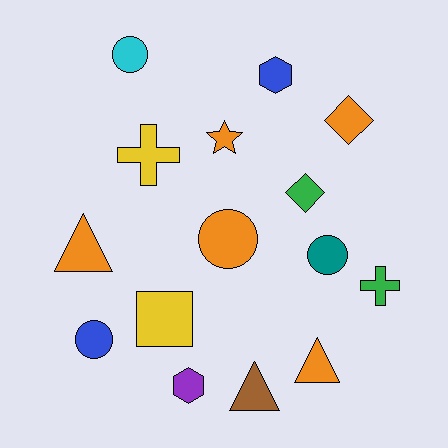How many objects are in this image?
There are 15 objects.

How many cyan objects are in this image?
There is 1 cyan object.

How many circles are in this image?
There are 4 circles.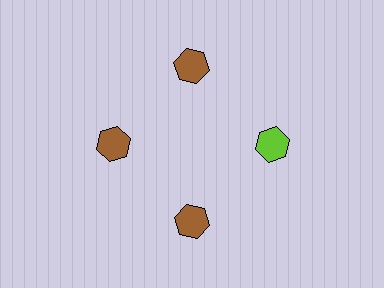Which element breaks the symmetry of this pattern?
The lime hexagon at roughly the 3 o'clock position breaks the symmetry. All other shapes are brown hexagons.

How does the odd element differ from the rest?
It has a different color: lime instead of brown.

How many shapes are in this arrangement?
There are 4 shapes arranged in a ring pattern.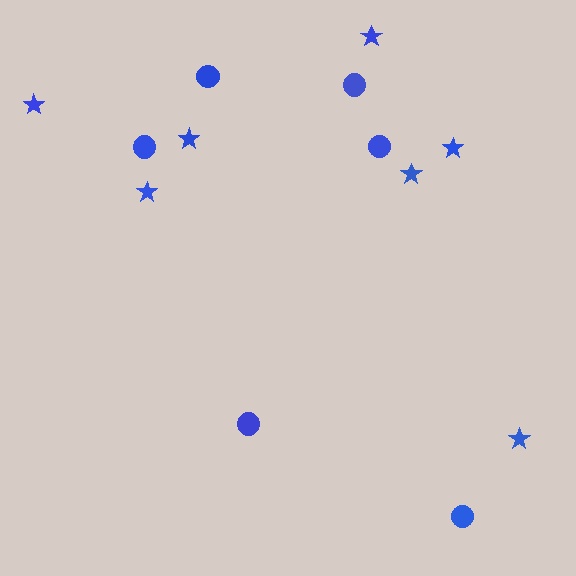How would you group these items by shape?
There are 2 groups: one group of stars (7) and one group of circles (6).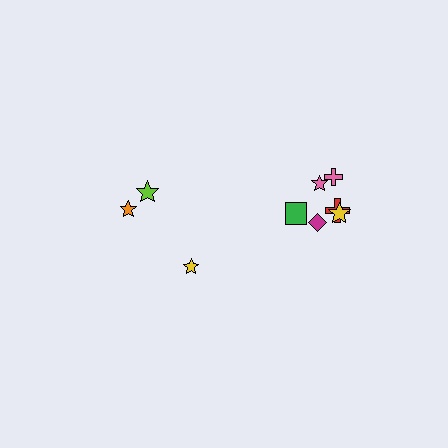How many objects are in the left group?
There are 3 objects.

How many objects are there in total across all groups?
There are 9 objects.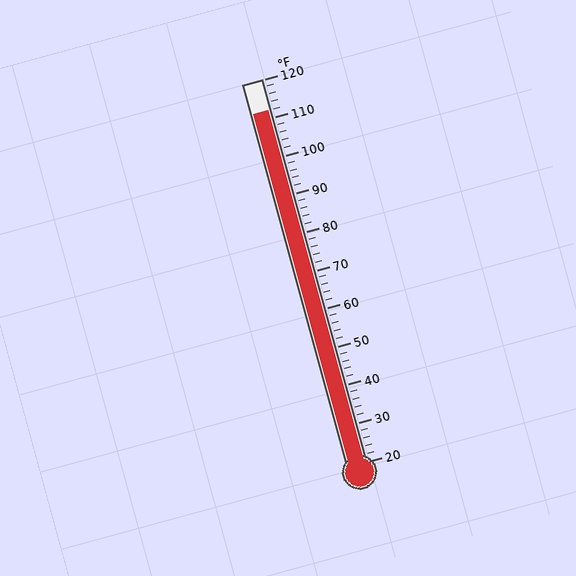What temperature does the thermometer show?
The thermometer shows approximately 112°F.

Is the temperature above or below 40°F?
The temperature is above 40°F.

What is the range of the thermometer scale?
The thermometer scale ranges from 20°F to 120°F.